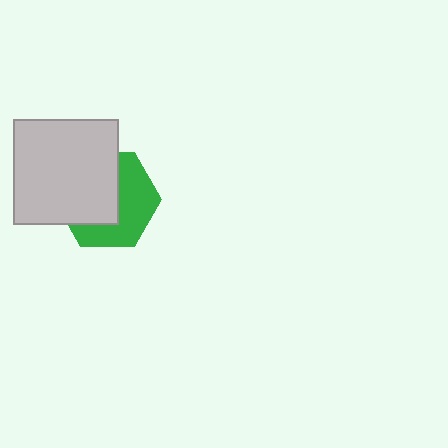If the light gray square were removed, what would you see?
You would see the complete green hexagon.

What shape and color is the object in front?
The object in front is a light gray square.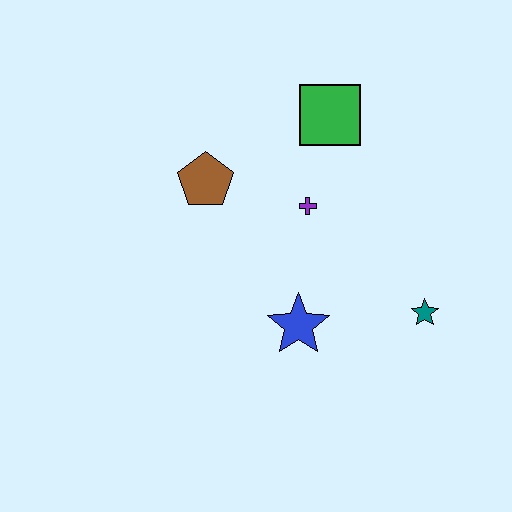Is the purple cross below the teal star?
No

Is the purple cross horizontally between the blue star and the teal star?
Yes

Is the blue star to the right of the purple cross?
No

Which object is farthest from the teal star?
The brown pentagon is farthest from the teal star.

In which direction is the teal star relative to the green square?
The teal star is below the green square.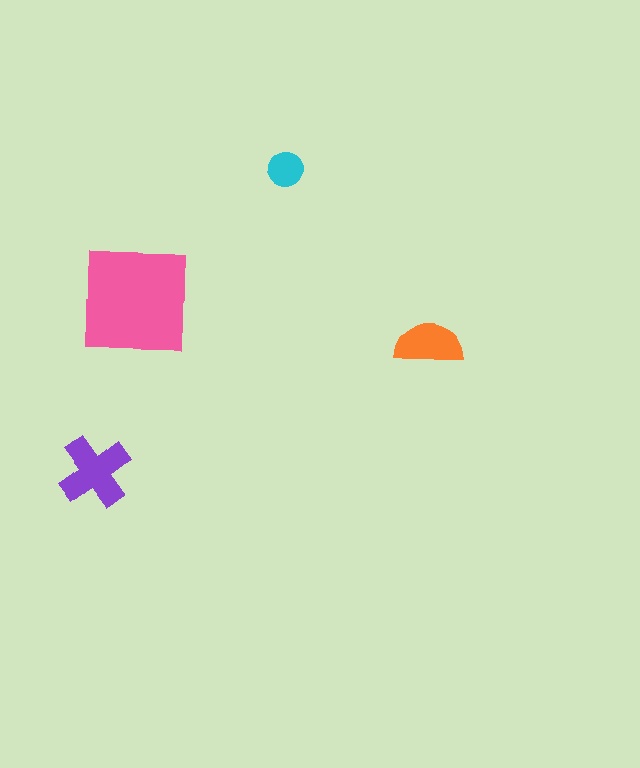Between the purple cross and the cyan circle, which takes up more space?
The purple cross.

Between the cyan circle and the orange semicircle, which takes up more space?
The orange semicircle.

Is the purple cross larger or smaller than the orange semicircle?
Larger.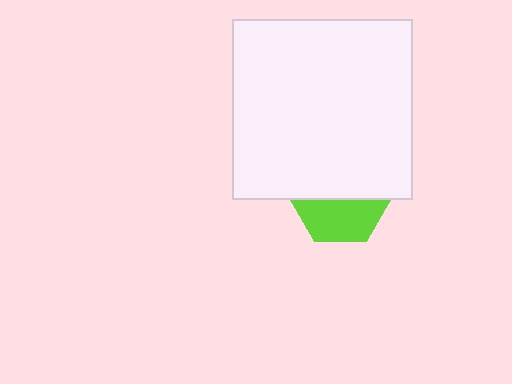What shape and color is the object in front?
The object in front is a white square.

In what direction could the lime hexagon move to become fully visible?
The lime hexagon could move down. That would shift it out from behind the white square entirely.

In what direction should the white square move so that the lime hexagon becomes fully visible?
The white square should move up. That is the shortest direction to clear the overlap and leave the lime hexagon fully visible.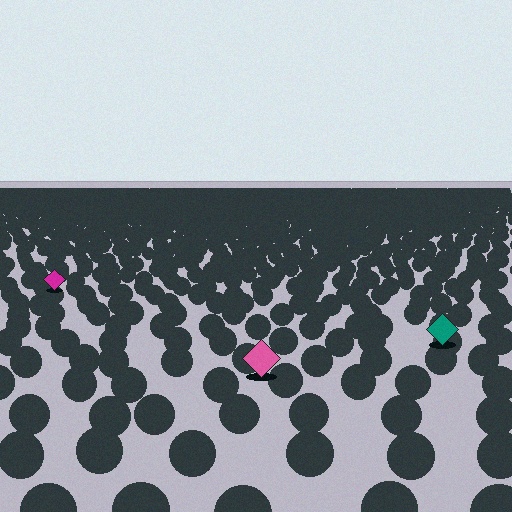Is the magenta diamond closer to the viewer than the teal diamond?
No. The teal diamond is closer — you can tell from the texture gradient: the ground texture is coarser near it.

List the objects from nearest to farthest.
From nearest to farthest: the pink diamond, the teal diamond, the magenta diamond.